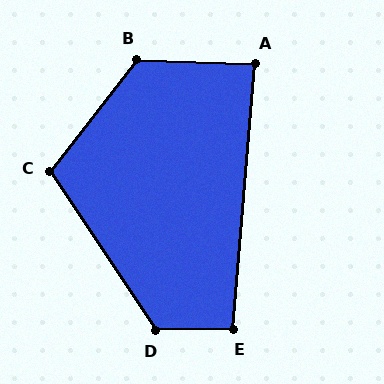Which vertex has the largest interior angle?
B, at approximately 126 degrees.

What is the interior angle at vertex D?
Approximately 123 degrees (obtuse).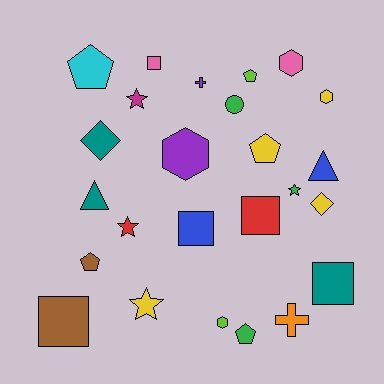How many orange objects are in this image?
There is 1 orange object.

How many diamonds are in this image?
There are 2 diamonds.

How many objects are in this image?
There are 25 objects.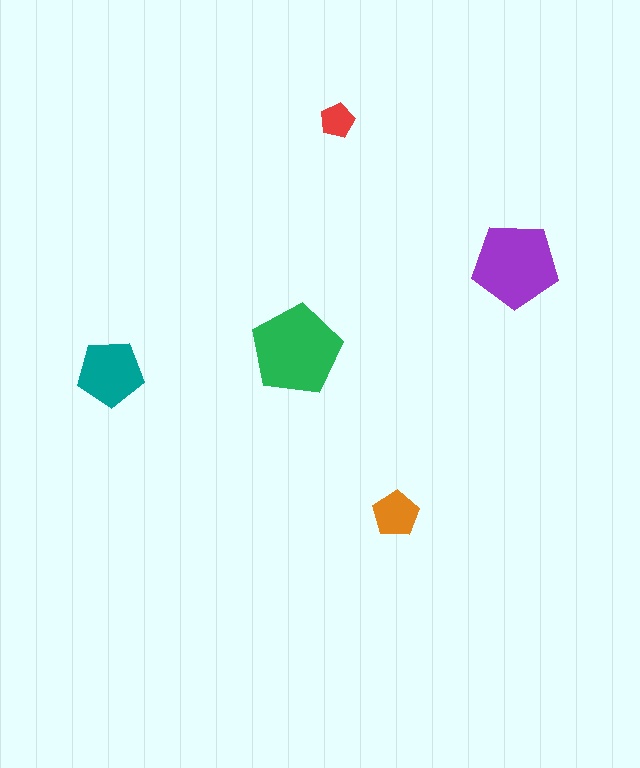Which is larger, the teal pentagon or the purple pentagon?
The purple one.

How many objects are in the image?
There are 5 objects in the image.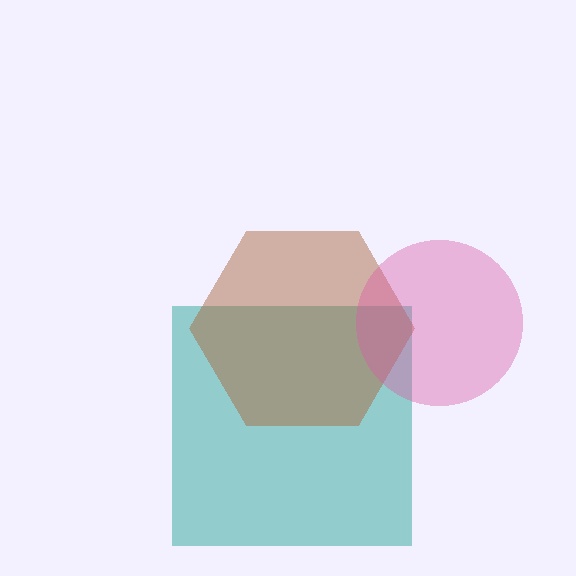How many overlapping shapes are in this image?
There are 3 overlapping shapes in the image.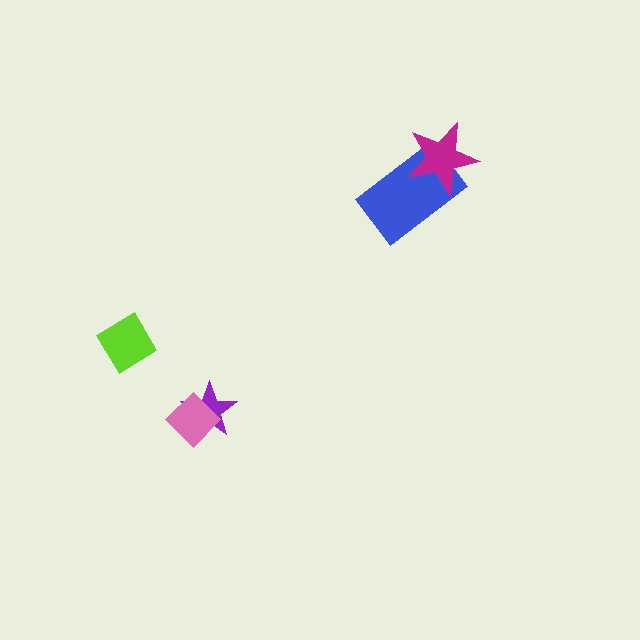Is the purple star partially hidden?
Yes, it is partially covered by another shape.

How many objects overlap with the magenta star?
1 object overlaps with the magenta star.